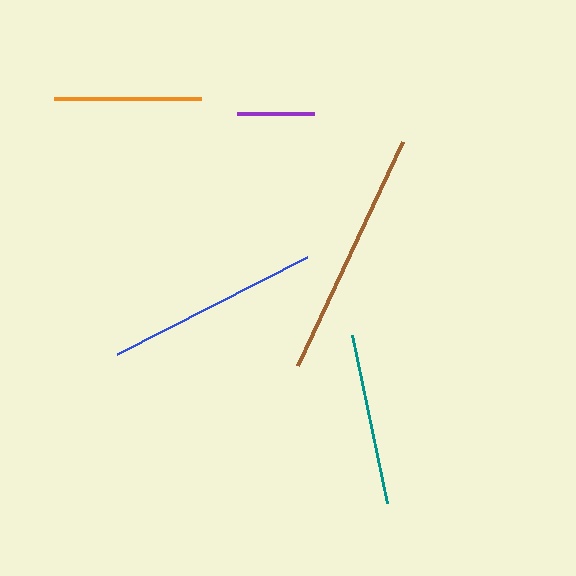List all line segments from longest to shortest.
From longest to shortest: brown, blue, teal, orange, purple.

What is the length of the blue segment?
The blue segment is approximately 214 pixels long.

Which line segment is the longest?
The brown line is the longest at approximately 247 pixels.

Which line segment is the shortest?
The purple line is the shortest at approximately 77 pixels.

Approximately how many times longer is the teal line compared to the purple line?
The teal line is approximately 2.2 times the length of the purple line.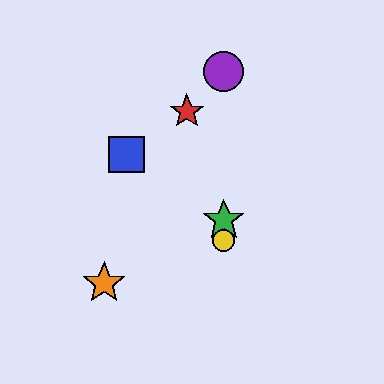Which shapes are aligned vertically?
The green star, the yellow circle, the purple circle are aligned vertically.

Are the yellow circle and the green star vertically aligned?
Yes, both are at x≈224.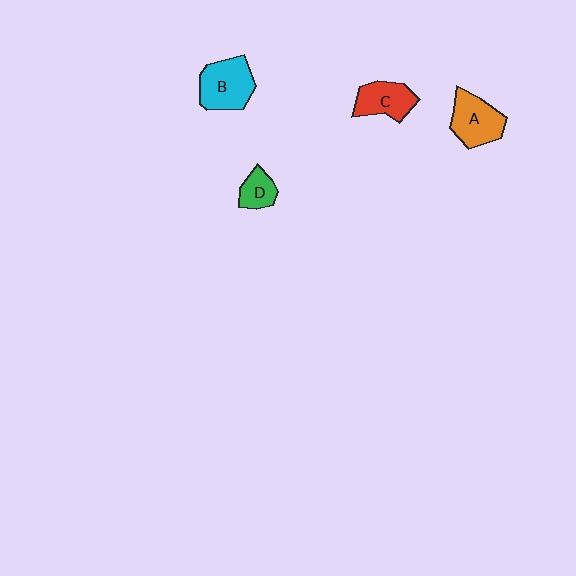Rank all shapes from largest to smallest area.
From largest to smallest: B (cyan), A (orange), C (red), D (green).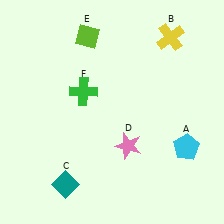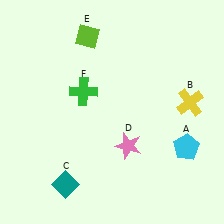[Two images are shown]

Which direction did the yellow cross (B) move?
The yellow cross (B) moved down.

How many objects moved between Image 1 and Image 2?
1 object moved between the two images.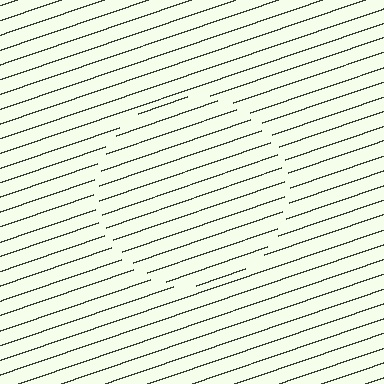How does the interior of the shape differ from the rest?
The interior of the shape contains the same grating, shifted by half a period — the contour is defined by the phase discontinuity where line-ends from the inner and outer gratings abut.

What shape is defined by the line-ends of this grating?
An illusory circle. The interior of the shape contains the same grating, shifted by half a period — the contour is defined by the phase discontinuity where line-ends from the inner and outer gratings abut.